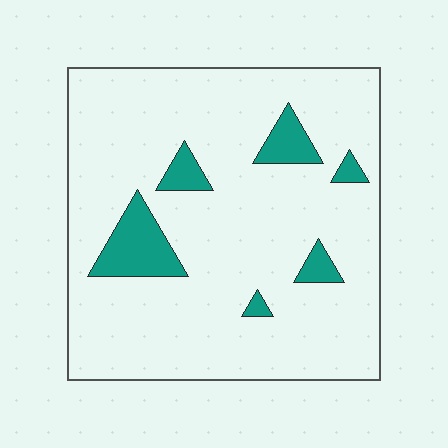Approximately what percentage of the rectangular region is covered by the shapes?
Approximately 10%.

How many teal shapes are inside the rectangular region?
6.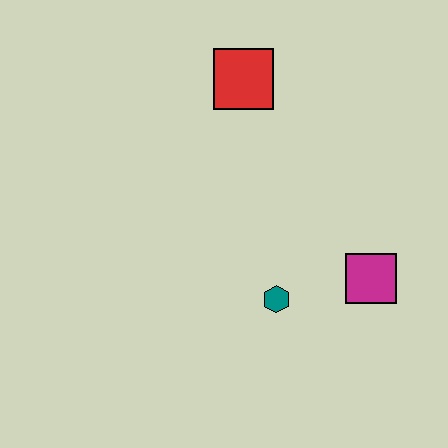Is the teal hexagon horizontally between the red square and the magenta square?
Yes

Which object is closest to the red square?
The teal hexagon is closest to the red square.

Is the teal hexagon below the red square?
Yes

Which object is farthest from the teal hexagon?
The red square is farthest from the teal hexagon.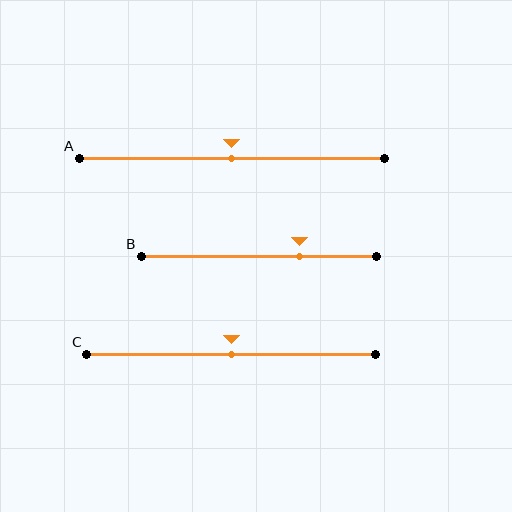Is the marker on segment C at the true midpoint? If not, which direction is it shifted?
Yes, the marker on segment C is at the true midpoint.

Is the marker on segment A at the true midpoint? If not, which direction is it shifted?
Yes, the marker on segment A is at the true midpoint.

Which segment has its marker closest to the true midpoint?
Segment A has its marker closest to the true midpoint.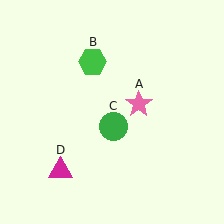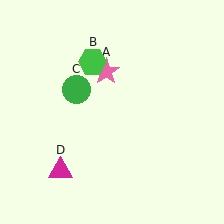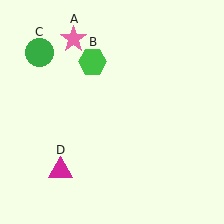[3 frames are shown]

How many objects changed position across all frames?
2 objects changed position: pink star (object A), green circle (object C).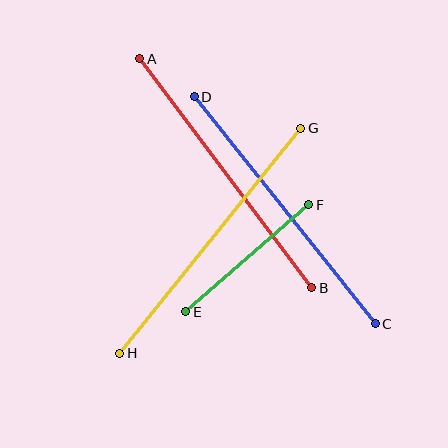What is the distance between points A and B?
The distance is approximately 286 pixels.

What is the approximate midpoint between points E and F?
The midpoint is at approximately (247, 258) pixels.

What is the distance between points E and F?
The distance is approximately 163 pixels.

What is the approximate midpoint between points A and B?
The midpoint is at approximately (226, 173) pixels.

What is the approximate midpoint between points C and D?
The midpoint is at approximately (285, 210) pixels.